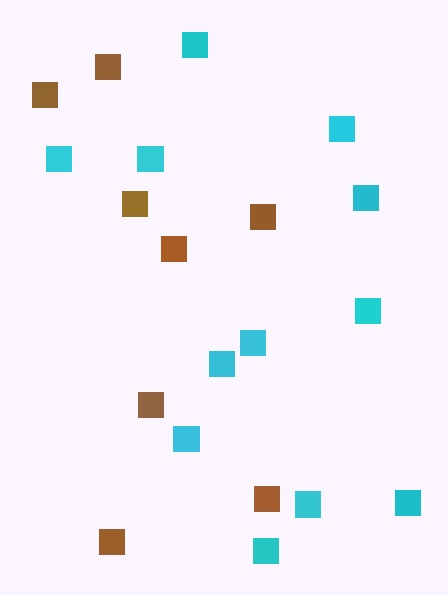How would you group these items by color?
There are 2 groups: one group of brown squares (8) and one group of cyan squares (12).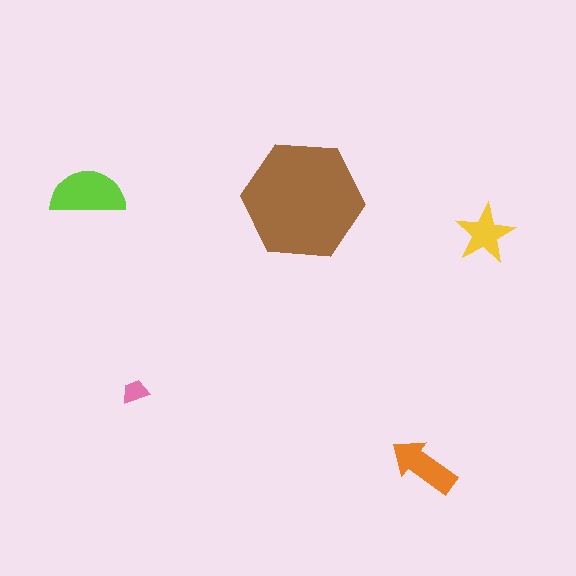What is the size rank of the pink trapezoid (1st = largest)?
5th.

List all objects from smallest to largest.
The pink trapezoid, the yellow star, the orange arrow, the lime semicircle, the brown hexagon.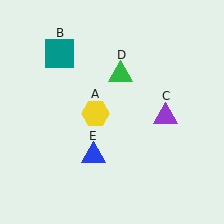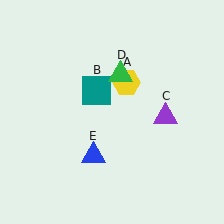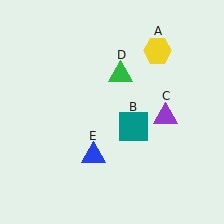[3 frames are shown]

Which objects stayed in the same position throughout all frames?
Purple triangle (object C) and green triangle (object D) and blue triangle (object E) remained stationary.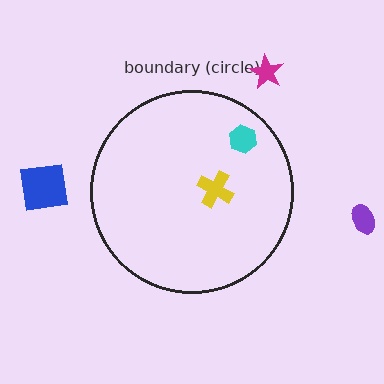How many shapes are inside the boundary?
2 inside, 3 outside.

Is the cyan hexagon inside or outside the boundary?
Inside.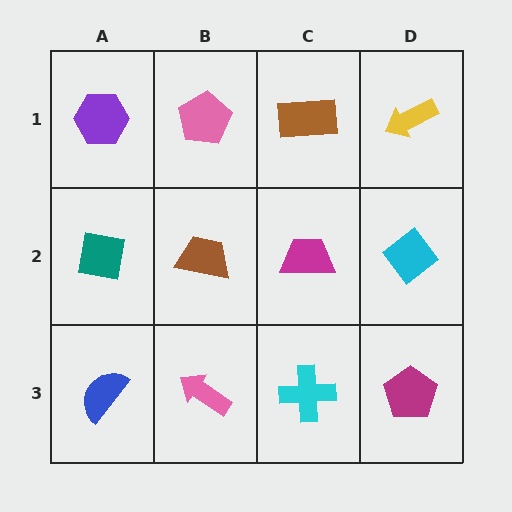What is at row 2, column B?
A brown trapezoid.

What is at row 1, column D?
A yellow arrow.